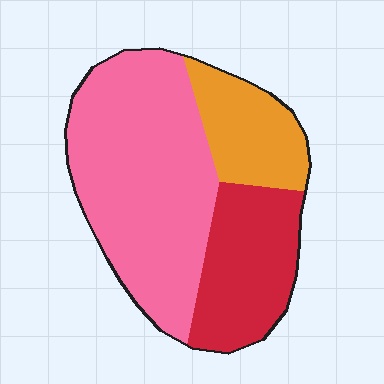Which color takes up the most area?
Pink, at roughly 55%.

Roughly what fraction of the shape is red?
Red covers roughly 25% of the shape.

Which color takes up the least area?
Orange, at roughly 20%.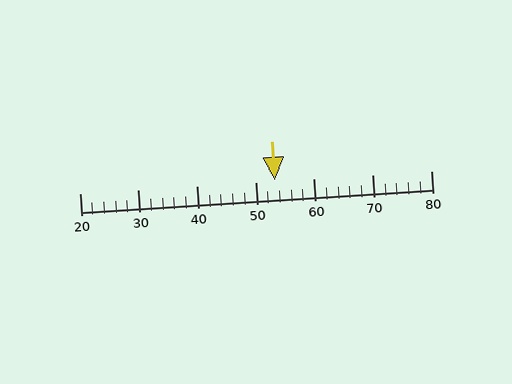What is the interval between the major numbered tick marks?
The major tick marks are spaced 10 units apart.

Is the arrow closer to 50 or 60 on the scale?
The arrow is closer to 50.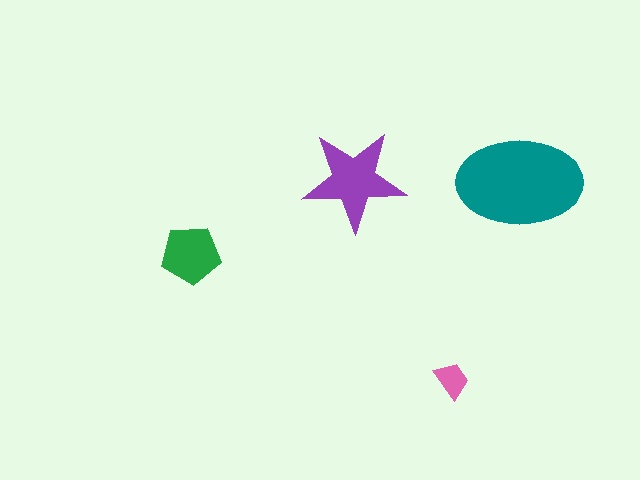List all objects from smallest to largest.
The pink trapezoid, the green pentagon, the purple star, the teal ellipse.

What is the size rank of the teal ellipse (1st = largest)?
1st.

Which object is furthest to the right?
The teal ellipse is rightmost.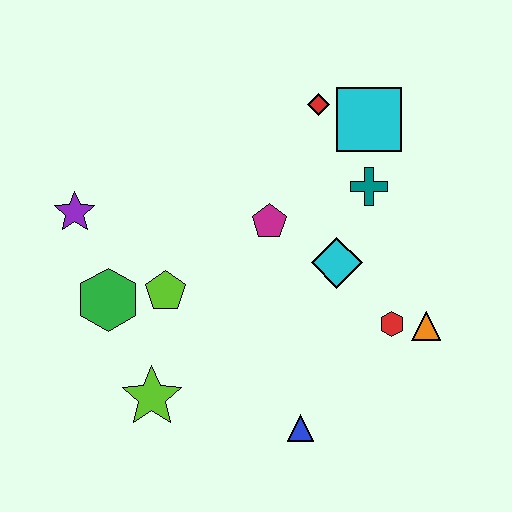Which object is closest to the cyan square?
The red diamond is closest to the cyan square.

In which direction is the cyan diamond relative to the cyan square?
The cyan diamond is below the cyan square.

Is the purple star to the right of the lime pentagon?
No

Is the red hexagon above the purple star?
No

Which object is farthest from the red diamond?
The lime star is farthest from the red diamond.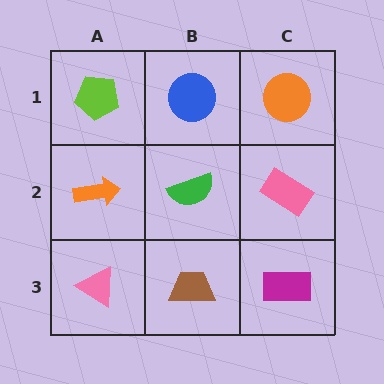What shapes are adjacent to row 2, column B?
A blue circle (row 1, column B), a brown trapezoid (row 3, column B), an orange arrow (row 2, column A), a pink rectangle (row 2, column C).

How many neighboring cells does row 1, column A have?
2.